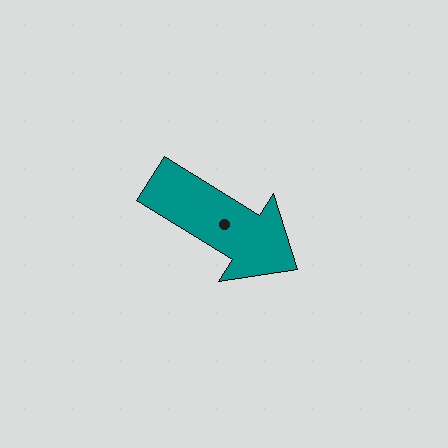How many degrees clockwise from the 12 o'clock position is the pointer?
Approximately 122 degrees.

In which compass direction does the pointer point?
Southeast.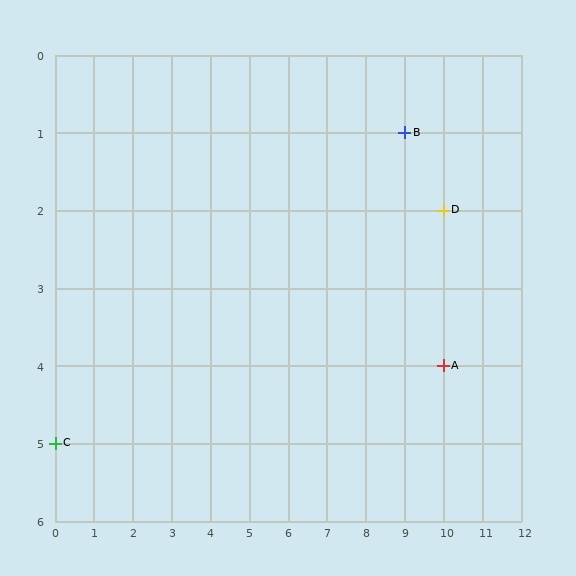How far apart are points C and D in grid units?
Points C and D are 10 columns and 3 rows apart (about 10.4 grid units diagonally).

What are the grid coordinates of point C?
Point C is at grid coordinates (0, 5).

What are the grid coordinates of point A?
Point A is at grid coordinates (10, 4).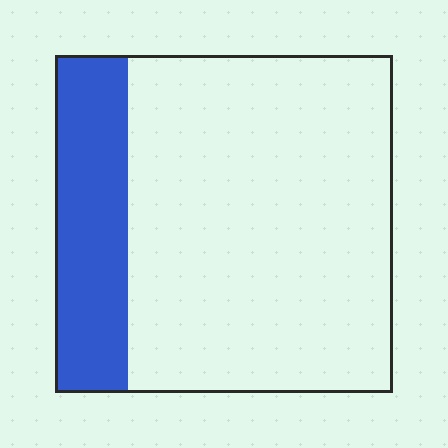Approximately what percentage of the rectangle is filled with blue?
Approximately 20%.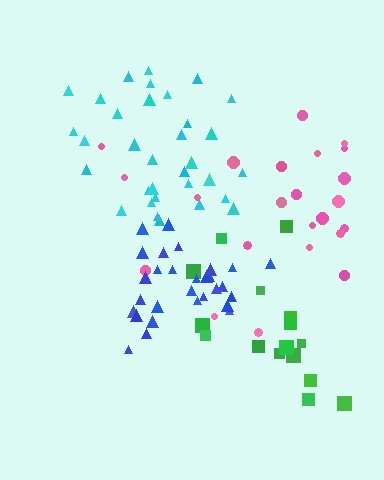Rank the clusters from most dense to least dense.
blue, cyan, pink, green.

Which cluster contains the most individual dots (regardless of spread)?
Cyan (33).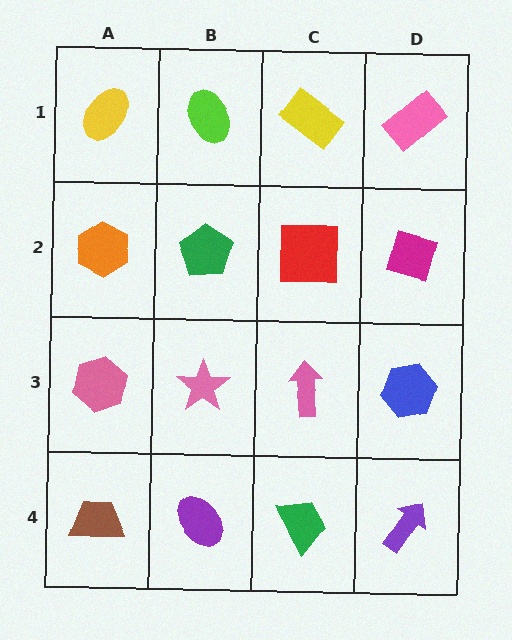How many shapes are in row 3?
4 shapes.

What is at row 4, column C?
A green trapezoid.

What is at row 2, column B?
A green pentagon.